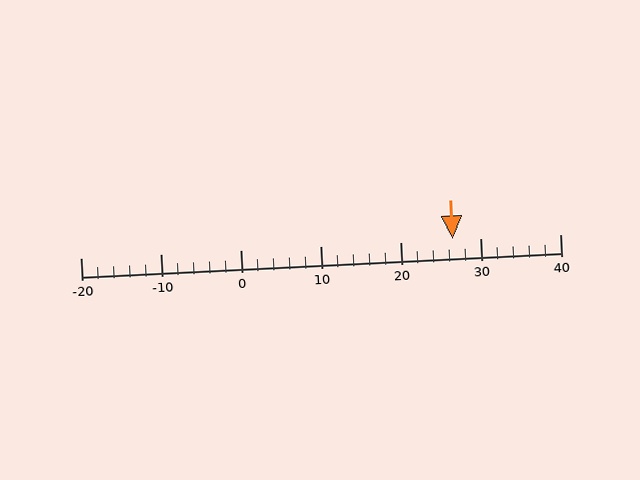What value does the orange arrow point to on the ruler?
The orange arrow points to approximately 27.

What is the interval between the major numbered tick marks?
The major tick marks are spaced 10 units apart.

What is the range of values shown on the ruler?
The ruler shows values from -20 to 40.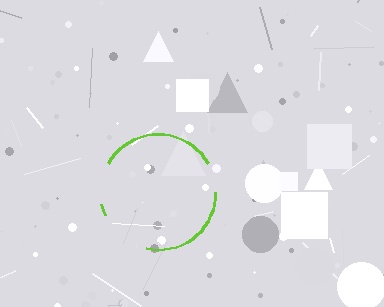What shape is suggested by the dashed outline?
The dashed outline suggests a circle.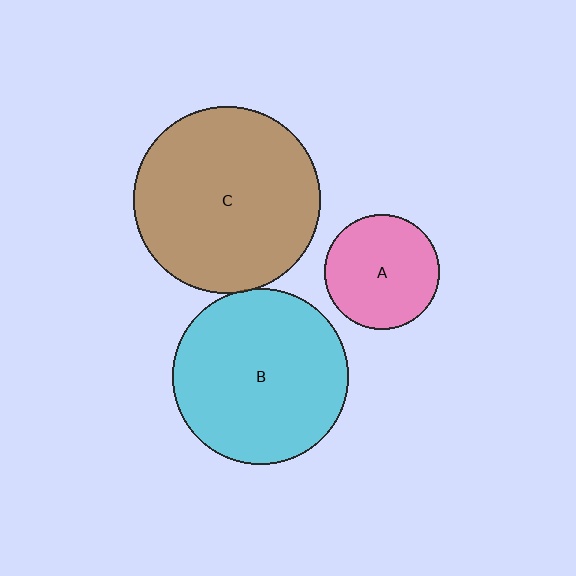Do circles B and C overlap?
Yes.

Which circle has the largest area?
Circle C (brown).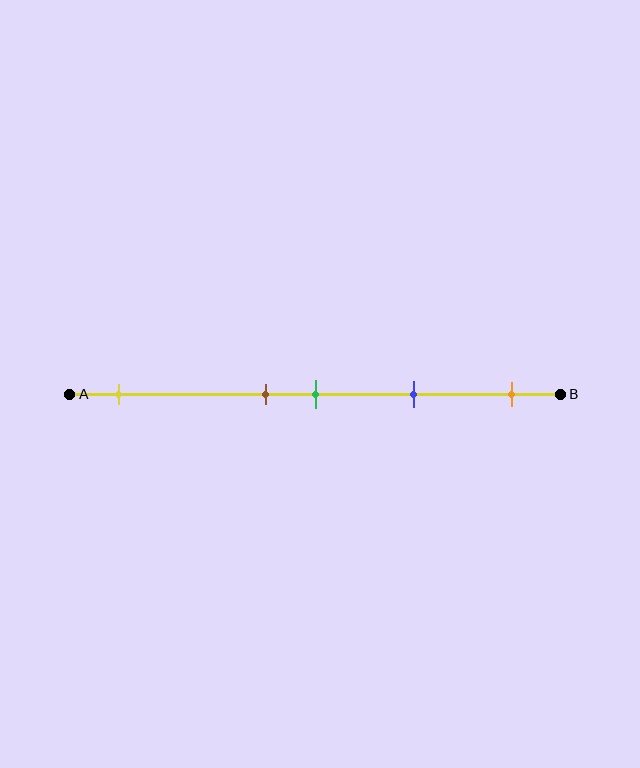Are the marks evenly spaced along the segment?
No, the marks are not evenly spaced.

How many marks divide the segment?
There are 5 marks dividing the segment.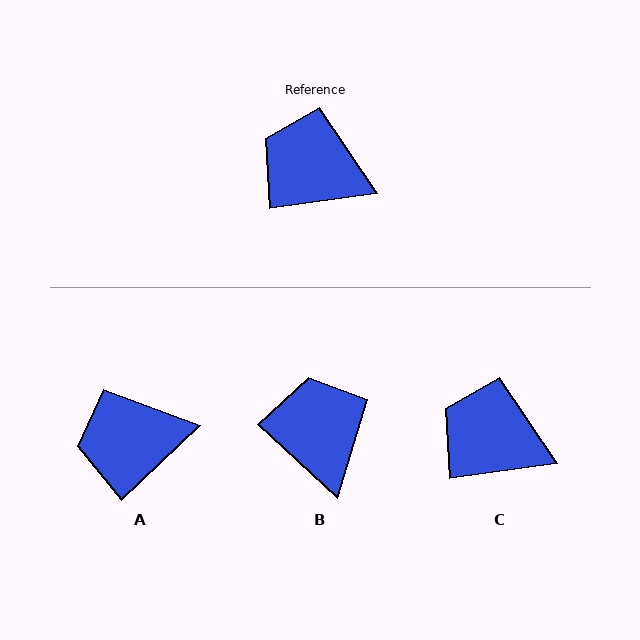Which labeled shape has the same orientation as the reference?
C.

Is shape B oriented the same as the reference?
No, it is off by about 51 degrees.